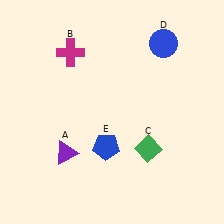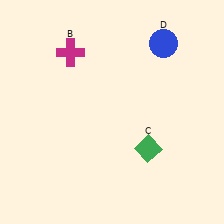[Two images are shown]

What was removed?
The purple triangle (A), the blue pentagon (E) were removed in Image 2.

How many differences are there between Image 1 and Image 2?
There are 2 differences between the two images.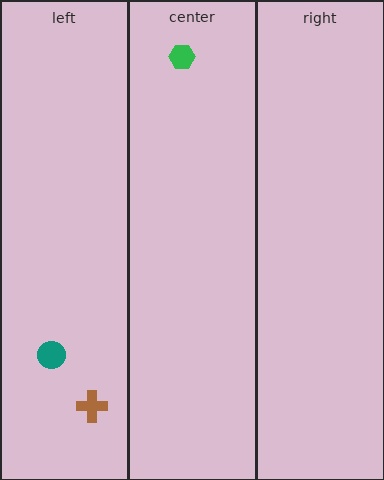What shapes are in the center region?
The green hexagon.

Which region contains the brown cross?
The left region.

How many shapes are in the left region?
2.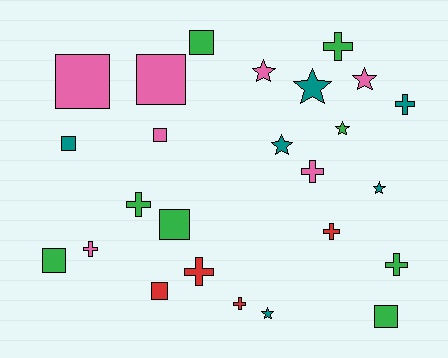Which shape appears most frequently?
Cross, with 9 objects.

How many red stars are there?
There are no red stars.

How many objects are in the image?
There are 25 objects.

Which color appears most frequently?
Green, with 8 objects.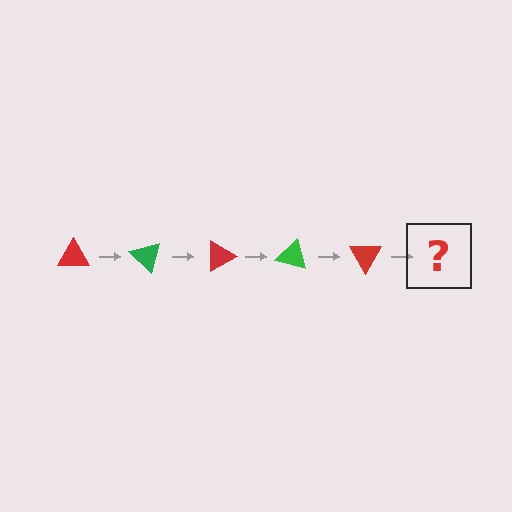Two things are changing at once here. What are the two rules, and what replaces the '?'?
The two rules are that it rotates 45 degrees each step and the color cycles through red and green. The '?' should be a green triangle, rotated 225 degrees from the start.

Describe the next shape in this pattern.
It should be a green triangle, rotated 225 degrees from the start.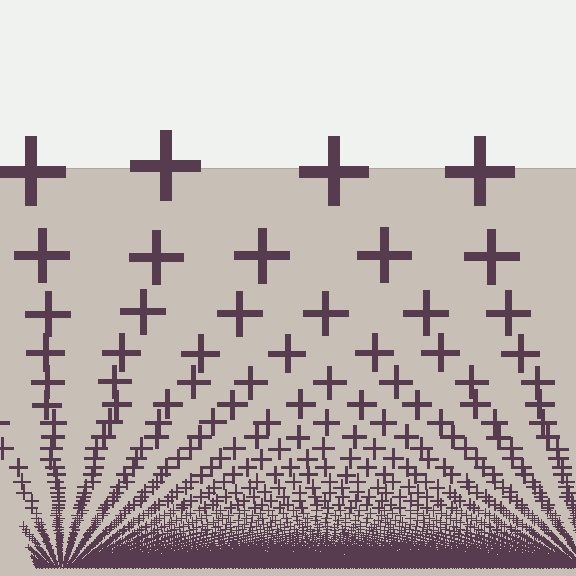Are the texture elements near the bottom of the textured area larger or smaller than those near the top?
Smaller. The gradient is inverted — elements near the bottom are smaller and denser.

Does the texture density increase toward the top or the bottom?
Density increases toward the bottom.